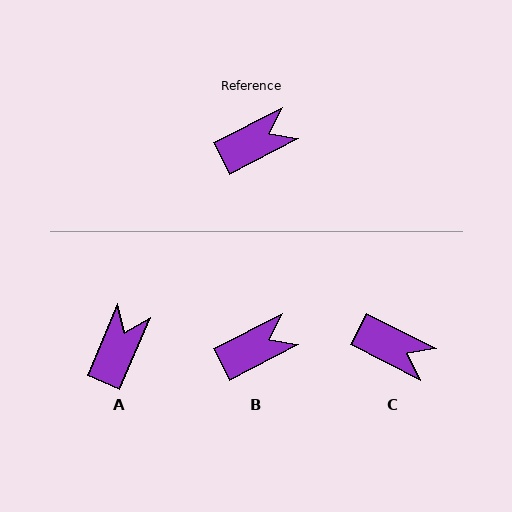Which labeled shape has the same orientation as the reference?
B.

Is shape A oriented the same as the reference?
No, it is off by about 40 degrees.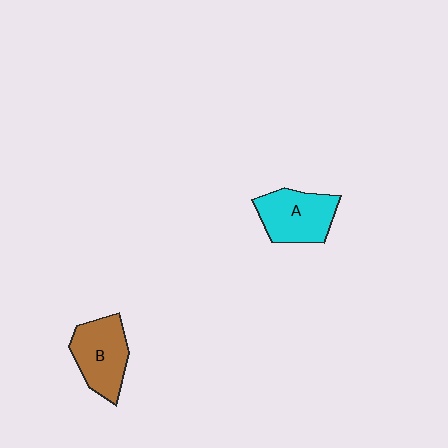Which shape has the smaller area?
Shape B (brown).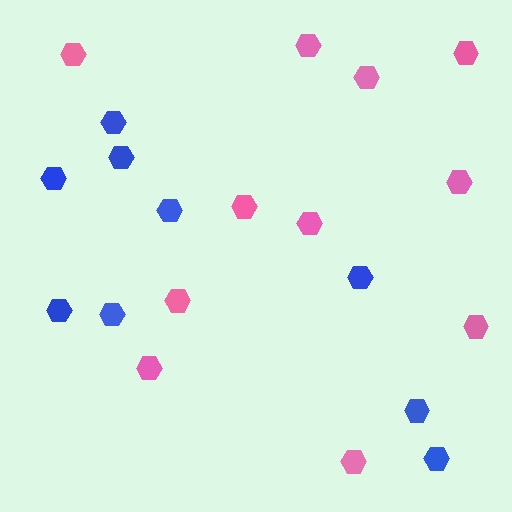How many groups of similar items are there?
There are 2 groups: one group of pink hexagons (11) and one group of blue hexagons (9).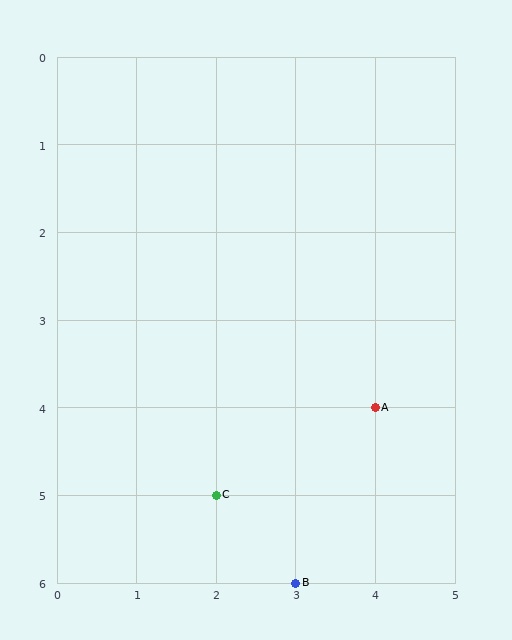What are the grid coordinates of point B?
Point B is at grid coordinates (3, 6).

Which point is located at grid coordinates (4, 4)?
Point A is at (4, 4).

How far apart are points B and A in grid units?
Points B and A are 1 column and 2 rows apart (about 2.2 grid units diagonally).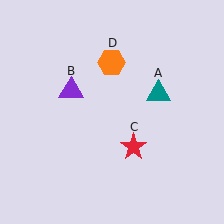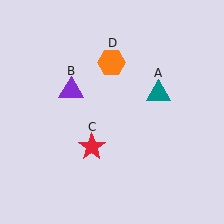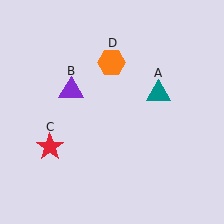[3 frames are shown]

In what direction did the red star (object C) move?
The red star (object C) moved left.